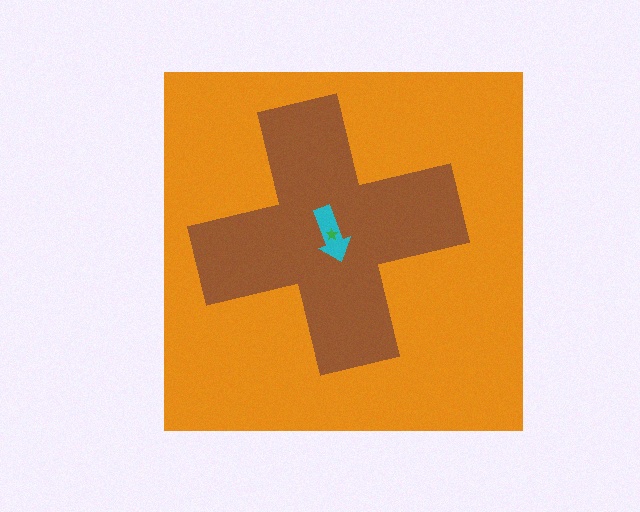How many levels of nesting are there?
4.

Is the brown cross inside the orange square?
Yes.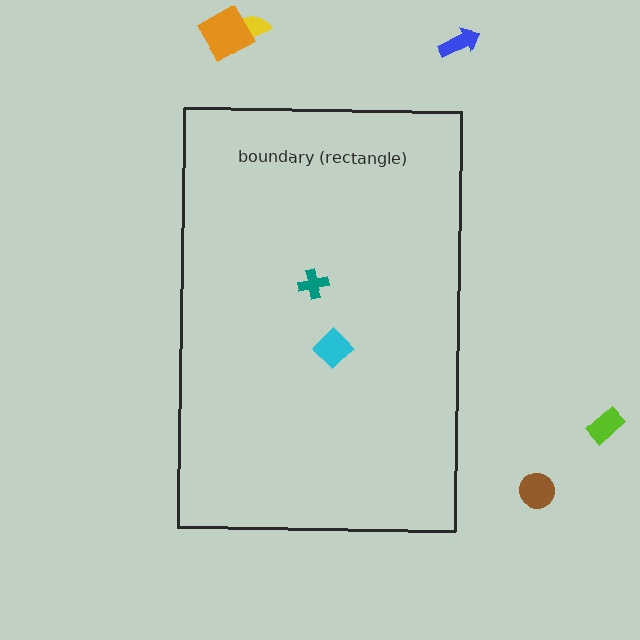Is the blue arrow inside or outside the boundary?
Outside.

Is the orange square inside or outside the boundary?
Outside.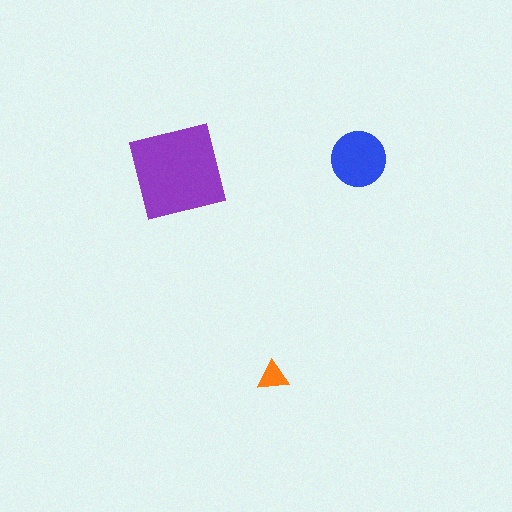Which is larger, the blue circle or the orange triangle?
The blue circle.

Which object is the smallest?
The orange triangle.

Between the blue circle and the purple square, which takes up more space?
The purple square.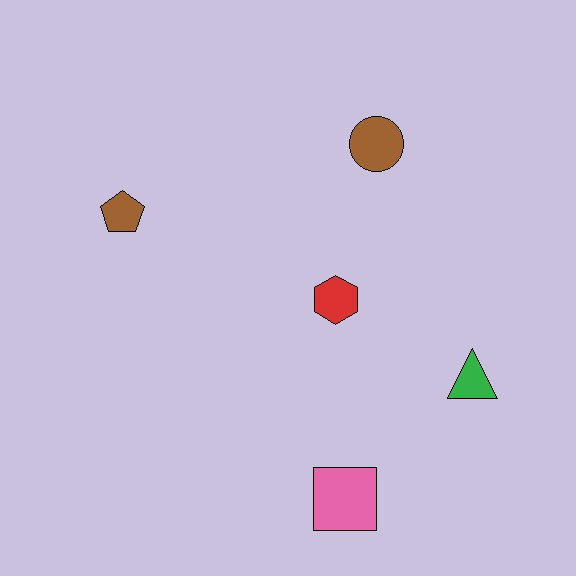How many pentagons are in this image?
There is 1 pentagon.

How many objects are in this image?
There are 5 objects.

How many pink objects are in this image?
There is 1 pink object.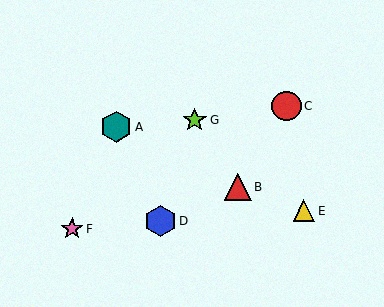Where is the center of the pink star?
The center of the pink star is at (72, 229).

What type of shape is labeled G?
Shape G is a lime star.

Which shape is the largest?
The blue hexagon (labeled D) is the largest.